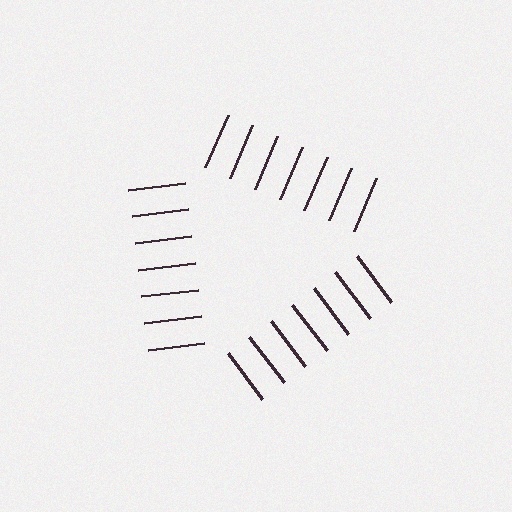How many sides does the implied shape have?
3 sides — the line-ends trace a triangle.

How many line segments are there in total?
21 — 7 along each of the 3 edges.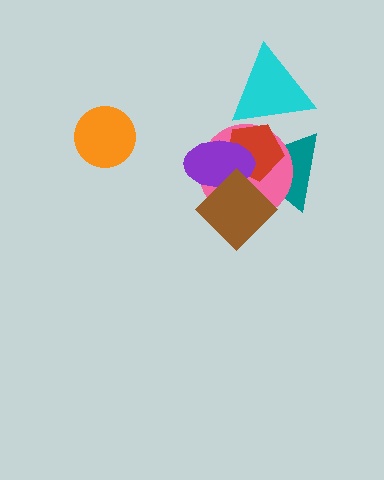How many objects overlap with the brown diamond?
4 objects overlap with the brown diamond.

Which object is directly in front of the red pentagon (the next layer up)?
The cyan triangle is directly in front of the red pentagon.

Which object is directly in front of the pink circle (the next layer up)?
The red pentagon is directly in front of the pink circle.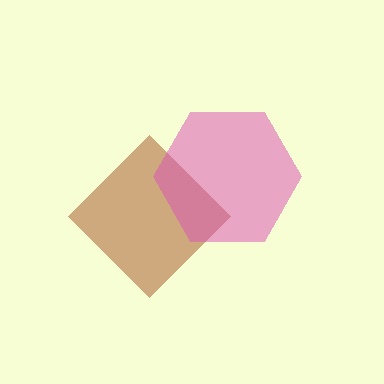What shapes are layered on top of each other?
The layered shapes are: a brown diamond, a pink hexagon.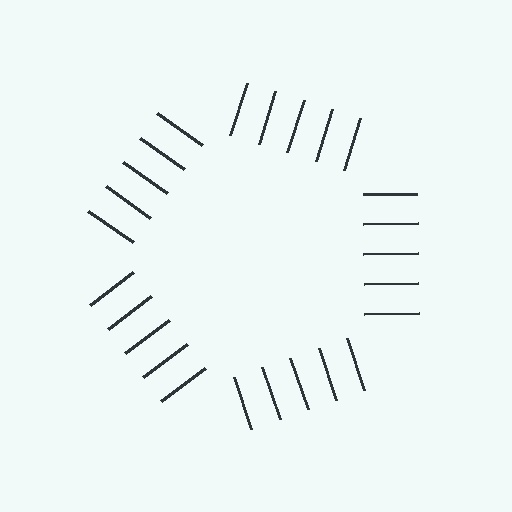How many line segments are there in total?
25 — 5 along each of the 5 edges.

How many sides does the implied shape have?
5 sides — the line-ends trace a pentagon.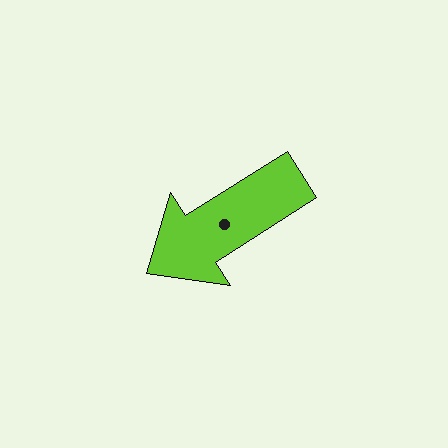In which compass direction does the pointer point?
Southwest.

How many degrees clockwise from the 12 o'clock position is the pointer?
Approximately 238 degrees.